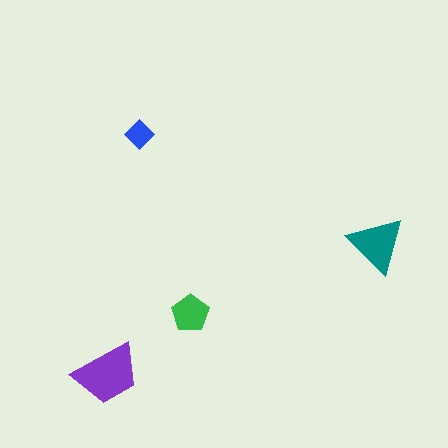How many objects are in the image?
There are 4 objects in the image.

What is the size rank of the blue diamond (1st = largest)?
4th.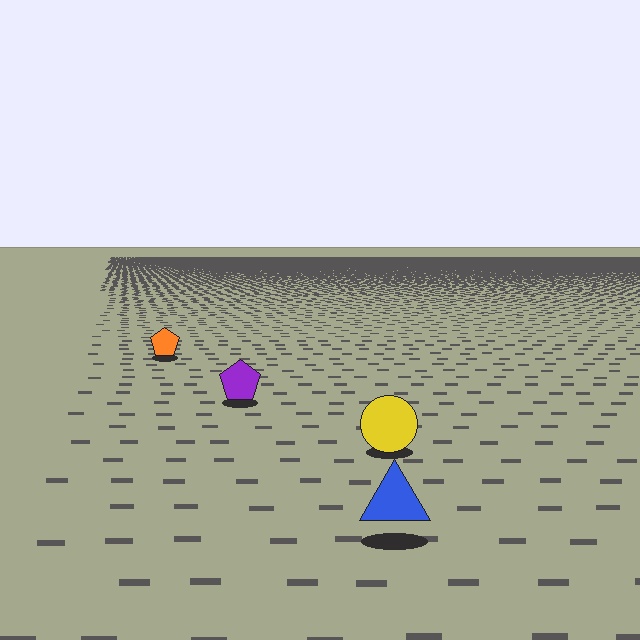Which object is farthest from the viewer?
The orange pentagon is farthest from the viewer. It appears smaller and the ground texture around it is denser.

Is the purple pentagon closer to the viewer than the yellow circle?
No. The yellow circle is closer — you can tell from the texture gradient: the ground texture is coarser near it.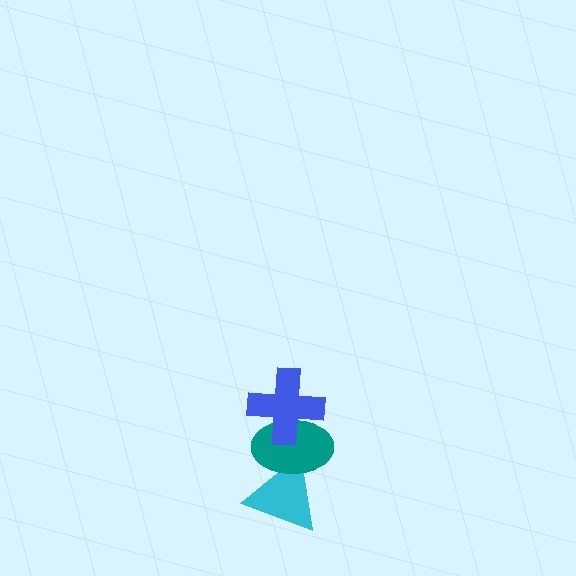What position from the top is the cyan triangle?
The cyan triangle is 3rd from the top.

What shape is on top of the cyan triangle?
The teal ellipse is on top of the cyan triangle.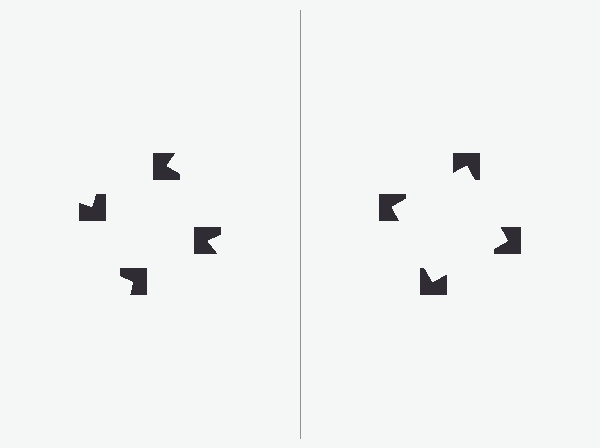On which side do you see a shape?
An illusory square appears on the right side. On the left side the wedge cuts are rotated, so no coherent shape forms.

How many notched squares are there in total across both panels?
8 — 4 on each side.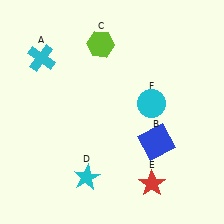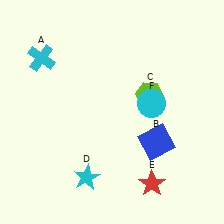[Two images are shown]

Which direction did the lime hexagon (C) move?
The lime hexagon (C) moved down.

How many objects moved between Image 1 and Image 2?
1 object moved between the two images.